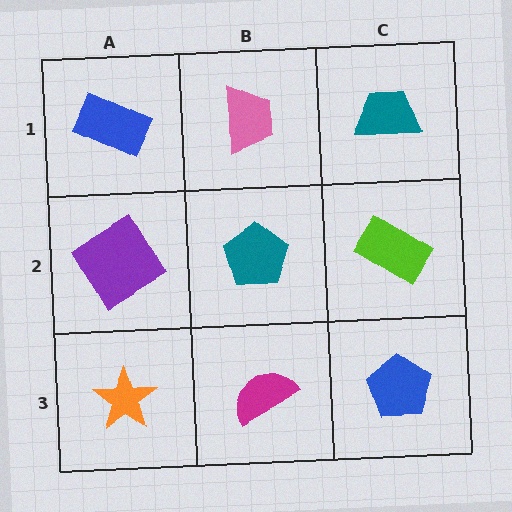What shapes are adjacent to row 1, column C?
A lime rectangle (row 2, column C), a pink trapezoid (row 1, column B).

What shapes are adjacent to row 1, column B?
A teal pentagon (row 2, column B), a blue rectangle (row 1, column A), a teal trapezoid (row 1, column C).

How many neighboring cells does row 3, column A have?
2.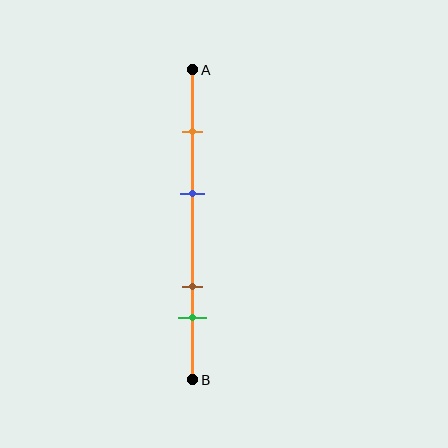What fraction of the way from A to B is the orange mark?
The orange mark is approximately 20% (0.2) of the way from A to B.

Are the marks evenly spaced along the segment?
No, the marks are not evenly spaced.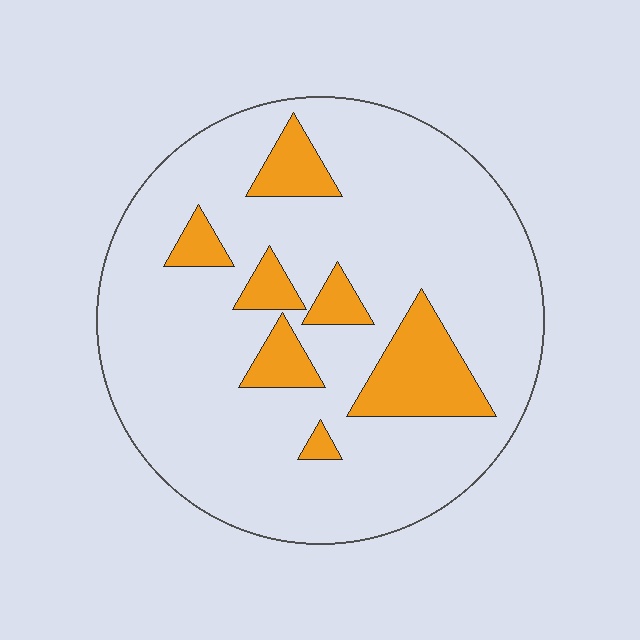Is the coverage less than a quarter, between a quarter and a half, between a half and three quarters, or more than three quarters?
Less than a quarter.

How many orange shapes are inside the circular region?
7.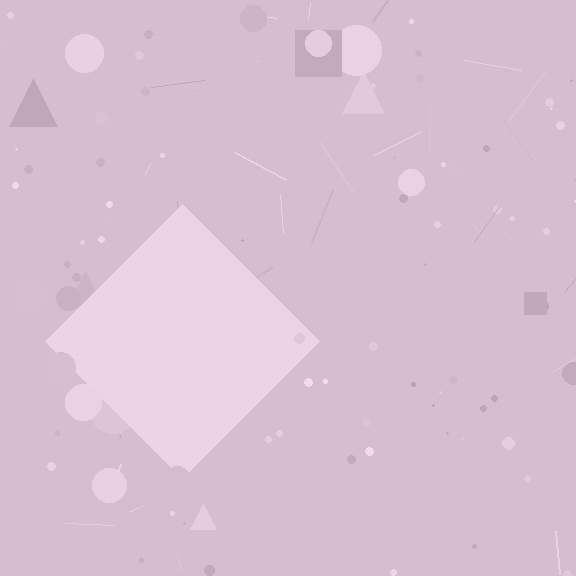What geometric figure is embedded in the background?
A diamond is embedded in the background.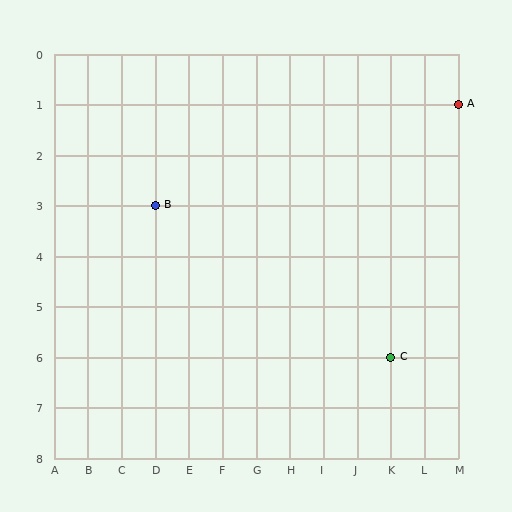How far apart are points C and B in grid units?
Points C and B are 7 columns and 3 rows apart (about 7.6 grid units diagonally).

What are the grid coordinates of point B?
Point B is at grid coordinates (D, 3).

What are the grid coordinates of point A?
Point A is at grid coordinates (M, 1).